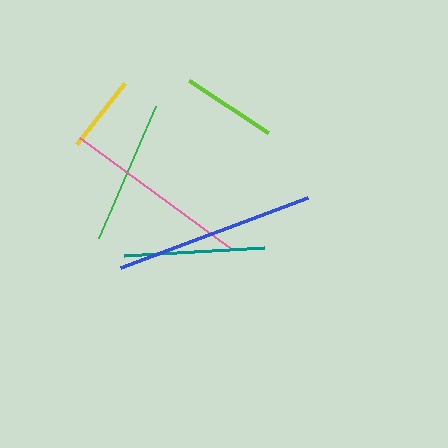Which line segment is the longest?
The blue line is the longest at approximately 200 pixels.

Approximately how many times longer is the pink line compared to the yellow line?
The pink line is approximately 2.4 times the length of the yellow line.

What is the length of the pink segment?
The pink segment is approximately 186 pixels long.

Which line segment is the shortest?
The yellow line is the shortest at approximately 77 pixels.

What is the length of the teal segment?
The teal segment is approximately 140 pixels long.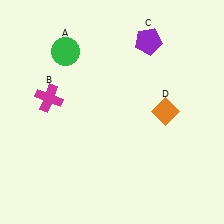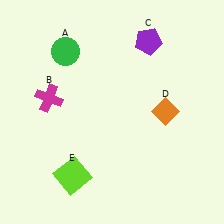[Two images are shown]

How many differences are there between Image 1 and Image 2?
There is 1 difference between the two images.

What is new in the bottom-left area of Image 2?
A lime square (E) was added in the bottom-left area of Image 2.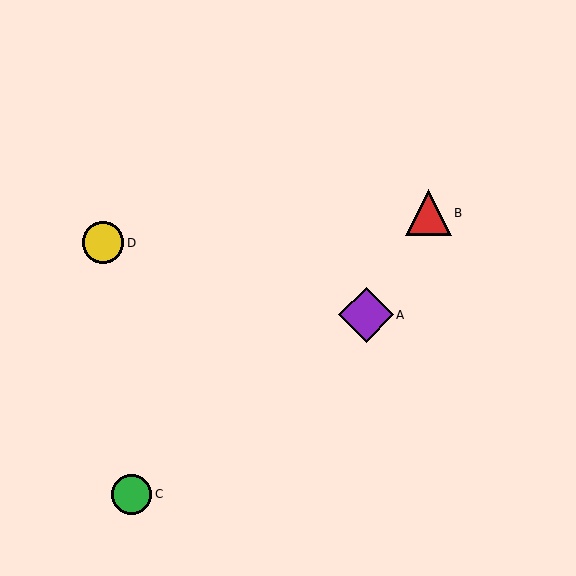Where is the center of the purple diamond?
The center of the purple diamond is at (366, 315).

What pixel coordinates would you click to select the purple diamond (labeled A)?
Click at (366, 315) to select the purple diamond A.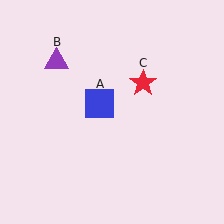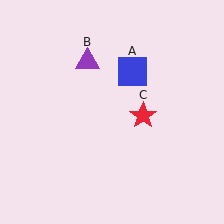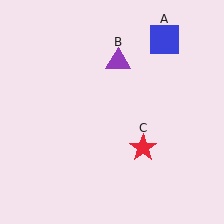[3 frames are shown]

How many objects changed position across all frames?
3 objects changed position: blue square (object A), purple triangle (object B), red star (object C).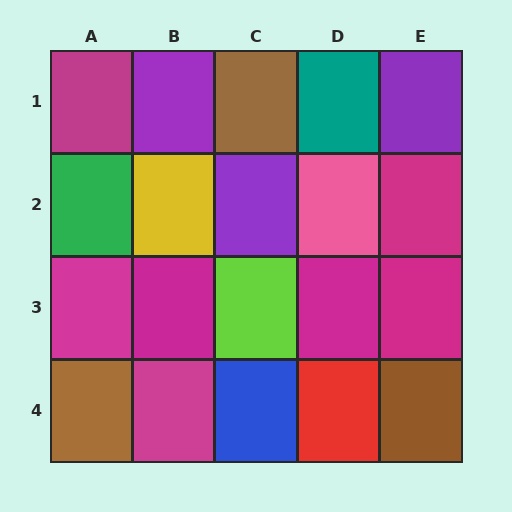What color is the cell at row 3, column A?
Magenta.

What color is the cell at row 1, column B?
Purple.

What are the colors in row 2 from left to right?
Green, yellow, purple, pink, magenta.